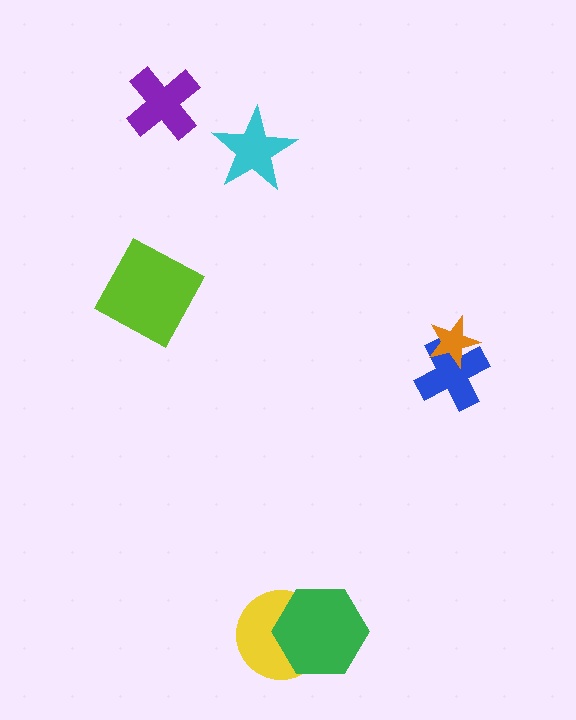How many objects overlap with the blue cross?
1 object overlaps with the blue cross.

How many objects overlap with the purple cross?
0 objects overlap with the purple cross.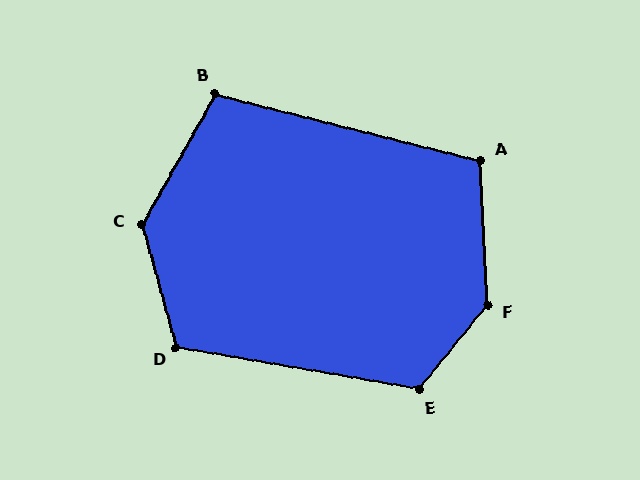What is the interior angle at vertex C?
Approximately 134 degrees (obtuse).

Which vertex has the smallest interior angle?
B, at approximately 106 degrees.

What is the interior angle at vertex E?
Approximately 119 degrees (obtuse).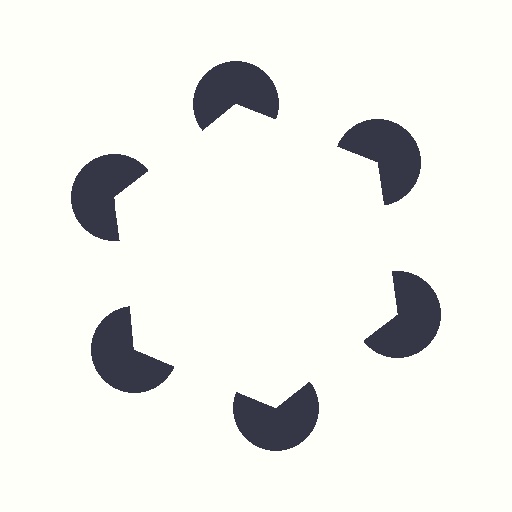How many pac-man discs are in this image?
There are 6 — one at each vertex of the illusory hexagon.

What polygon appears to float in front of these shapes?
An illusory hexagon — its edges are inferred from the aligned wedge cuts in the pac-man discs, not physically drawn.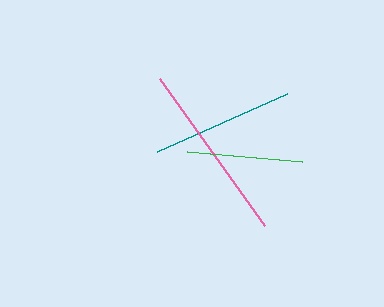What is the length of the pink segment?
The pink segment is approximately 180 pixels long.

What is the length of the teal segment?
The teal segment is approximately 142 pixels long.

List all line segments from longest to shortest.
From longest to shortest: pink, teal, green.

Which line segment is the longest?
The pink line is the longest at approximately 180 pixels.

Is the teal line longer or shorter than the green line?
The teal line is longer than the green line.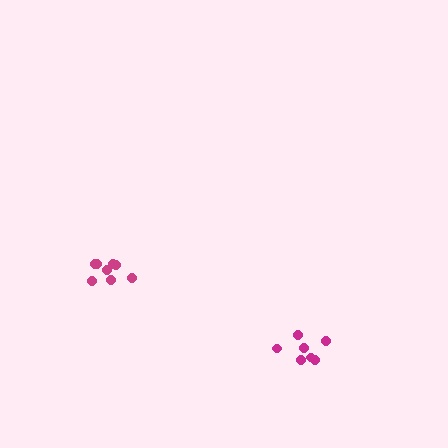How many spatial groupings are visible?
There are 2 spatial groupings.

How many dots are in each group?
Group 1: 8 dots, Group 2: 7 dots (15 total).